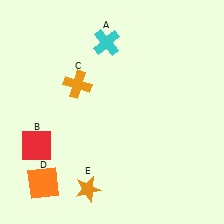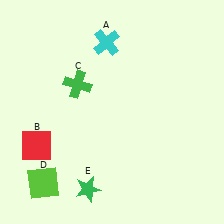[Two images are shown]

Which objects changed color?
C changed from orange to green. D changed from orange to lime. E changed from orange to green.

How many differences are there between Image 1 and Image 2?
There are 3 differences between the two images.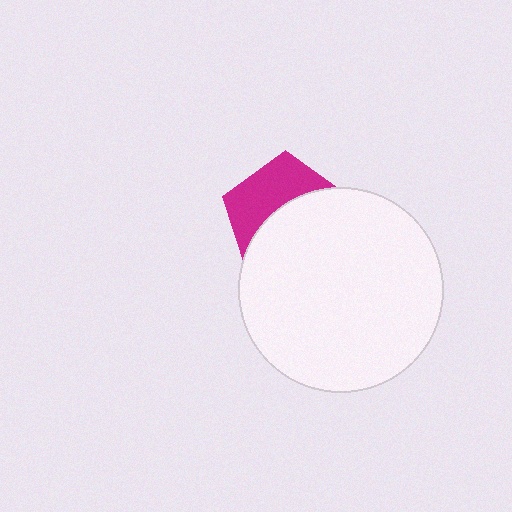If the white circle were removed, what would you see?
You would see the complete magenta pentagon.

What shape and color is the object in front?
The object in front is a white circle.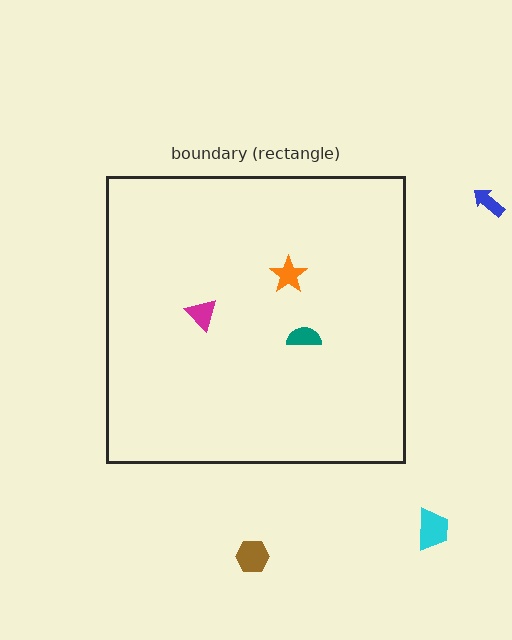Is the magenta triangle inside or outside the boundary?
Inside.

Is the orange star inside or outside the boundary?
Inside.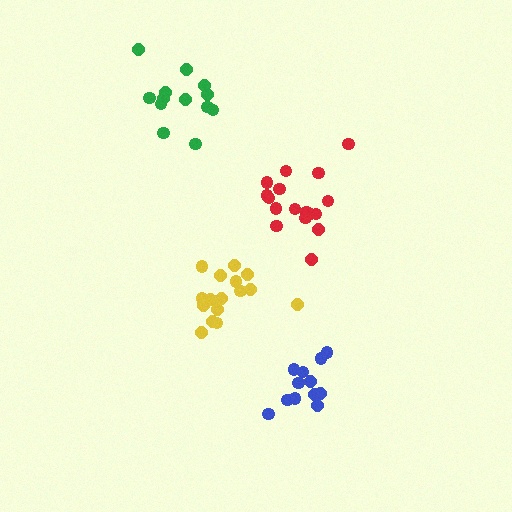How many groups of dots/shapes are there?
There are 4 groups.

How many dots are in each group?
Group 1: 17 dots, Group 2: 12 dots, Group 3: 17 dots, Group 4: 13 dots (59 total).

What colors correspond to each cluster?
The clusters are colored: yellow, blue, red, green.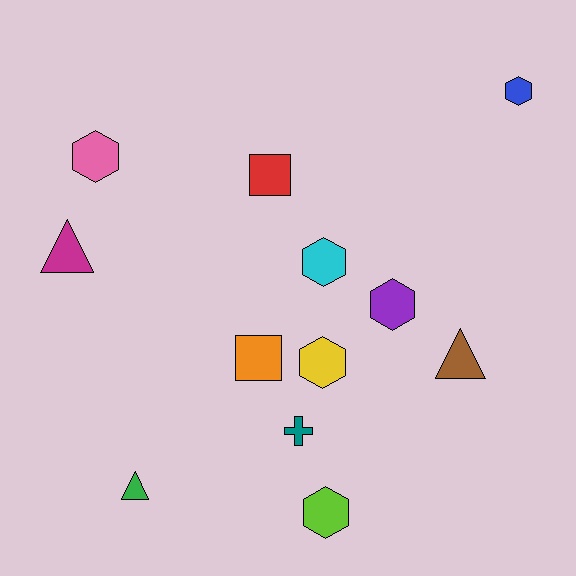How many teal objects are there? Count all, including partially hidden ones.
There is 1 teal object.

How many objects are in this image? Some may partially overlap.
There are 12 objects.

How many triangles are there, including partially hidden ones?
There are 3 triangles.